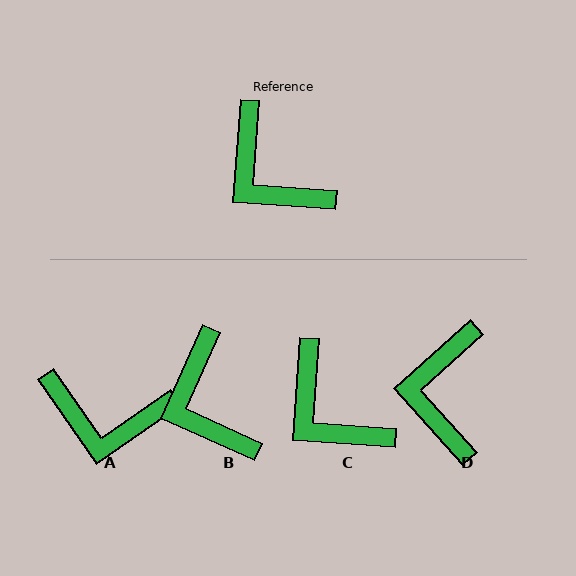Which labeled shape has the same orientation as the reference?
C.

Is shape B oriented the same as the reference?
No, it is off by about 20 degrees.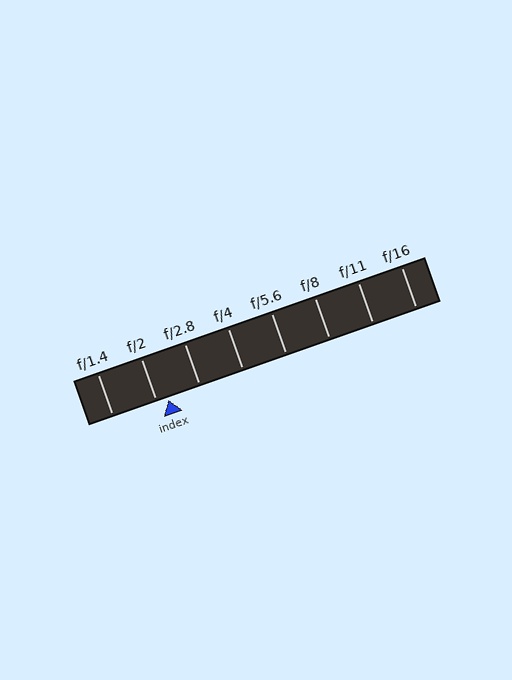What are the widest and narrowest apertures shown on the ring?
The widest aperture shown is f/1.4 and the narrowest is f/16.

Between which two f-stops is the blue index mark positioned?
The index mark is between f/2 and f/2.8.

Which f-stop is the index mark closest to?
The index mark is closest to f/2.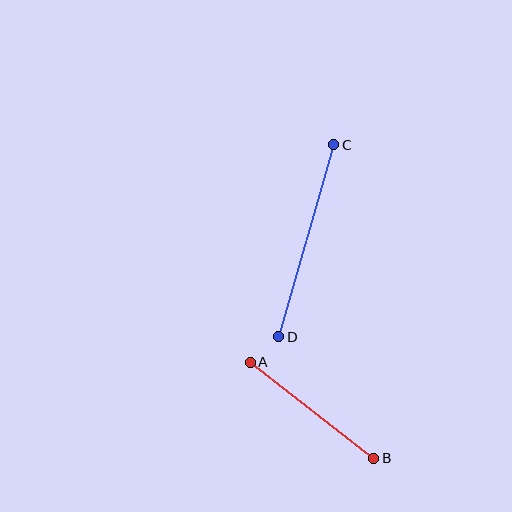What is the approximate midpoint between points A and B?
The midpoint is at approximately (312, 410) pixels.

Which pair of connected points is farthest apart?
Points C and D are farthest apart.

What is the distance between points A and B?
The distance is approximately 156 pixels.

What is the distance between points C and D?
The distance is approximately 200 pixels.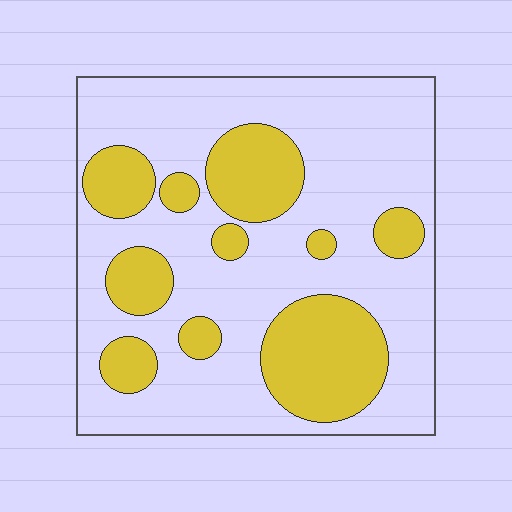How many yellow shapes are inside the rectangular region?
10.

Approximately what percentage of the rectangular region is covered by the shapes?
Approximately 30%.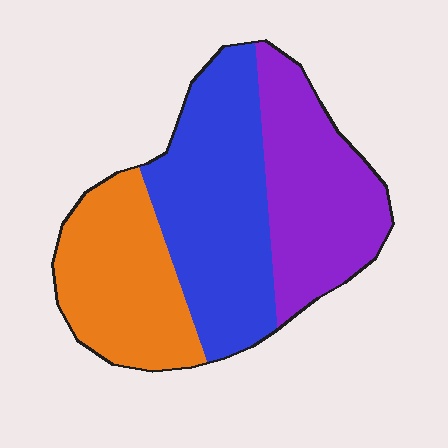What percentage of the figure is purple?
Purple takes up about one third (1/3) of the figure.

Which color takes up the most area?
Blue, at roughly 40%.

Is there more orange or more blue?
Blue.